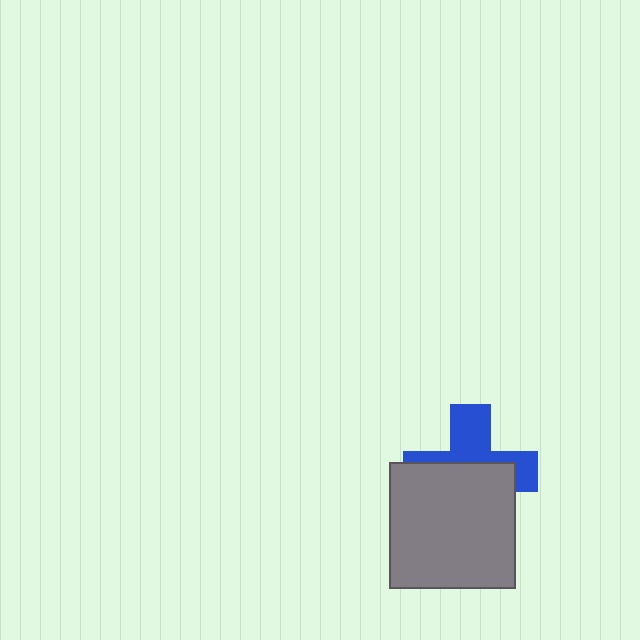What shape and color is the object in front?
The object in front is a gray square.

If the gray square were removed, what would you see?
You would see the complete blue cross.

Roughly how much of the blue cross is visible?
A small part of it is visible (roughly 43%).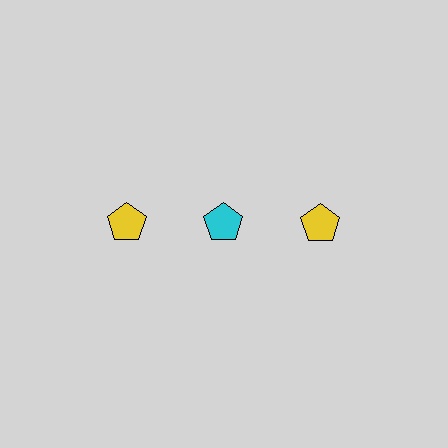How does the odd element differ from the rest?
It has a different color: cyan instead of yellow.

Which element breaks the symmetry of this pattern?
The cyan pentagon in the top row, second from left column breaks the symmetry. All other shapes are yellow pentagons.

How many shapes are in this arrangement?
There are 3 shapes arranged in a grid pattern.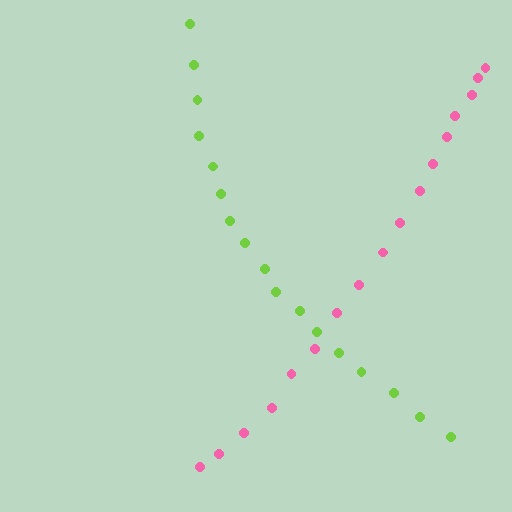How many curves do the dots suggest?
There are 2 distinct paths.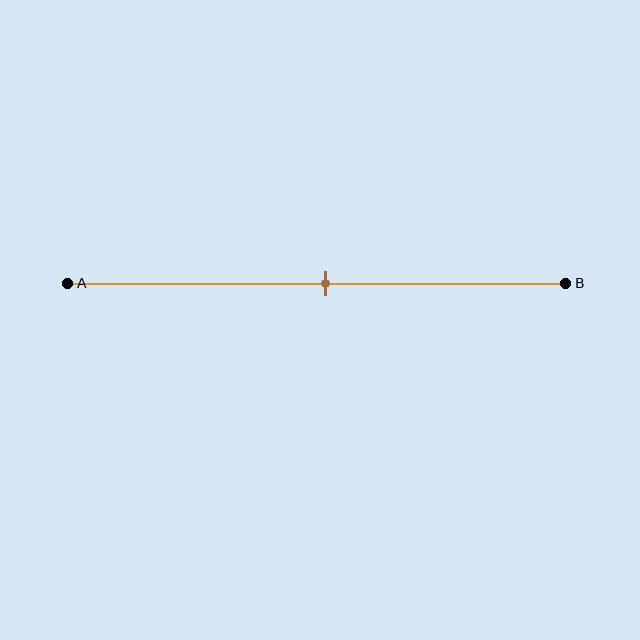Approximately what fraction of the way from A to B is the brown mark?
The brown mark is approximately 50% of the way from A to B.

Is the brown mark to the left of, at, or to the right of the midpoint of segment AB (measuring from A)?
The brown mark is approximately at the midpoint of segment AB.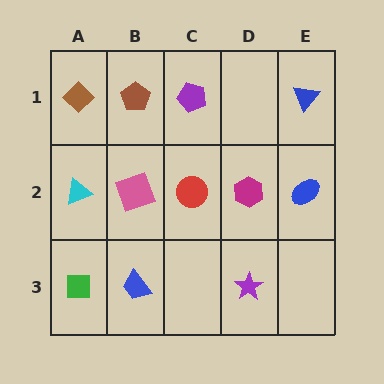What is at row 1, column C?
A purple pentagon.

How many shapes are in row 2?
5 shapes.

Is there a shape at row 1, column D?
No, that cell is empty.